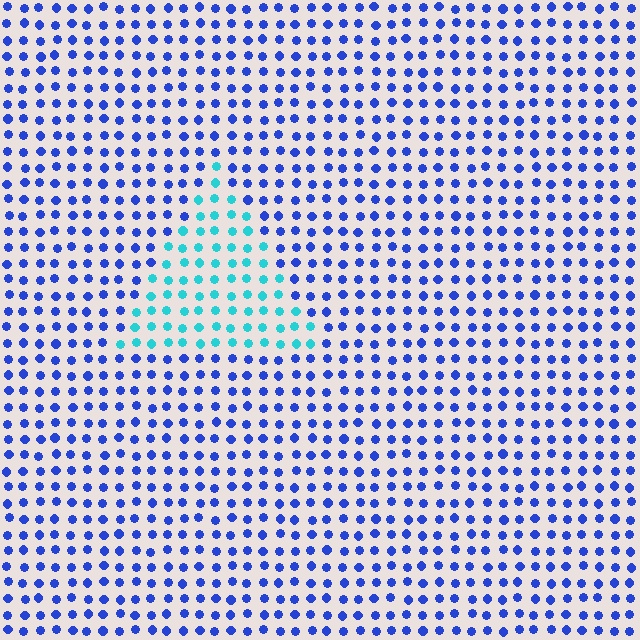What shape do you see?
I see a triangle.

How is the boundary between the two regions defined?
The boundary is defined purely by a slight shift in hue (about 49 degrees). Spacing, size, and orientation are identical on both sides.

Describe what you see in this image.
The image is filled with small blue elements in a uniform arrangement. A triangle-shaped region is visible where the elements are tinted to a slightly different hue, forming a subtle color boundary.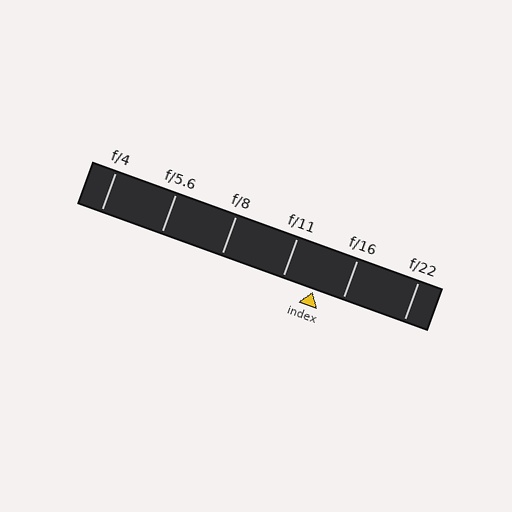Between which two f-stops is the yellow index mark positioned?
The index mark is between f/11 and f/16.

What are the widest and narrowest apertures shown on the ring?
The widest aperture shown is f/4 and the narrowest is f/22.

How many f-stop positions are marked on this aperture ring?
There are 6 f-stop positions marked.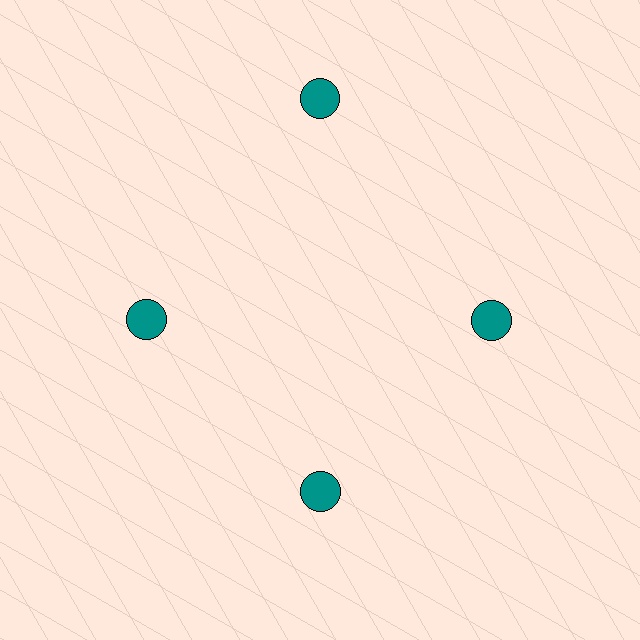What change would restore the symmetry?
The symmetry would be restored by moving it inward, back onto the ring so that all 4 circles sit at equal angles and equal distance from the center.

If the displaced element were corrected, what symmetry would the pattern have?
It would have 4-fold rotational symmetry — the pattern would map onto itself every 90 degrees.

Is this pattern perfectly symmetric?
No. The 4 teal circles are arranged in a ring, but one element near the 12 o'clock position is pushed outward from the center, breaking the 4-fold rotational symmetry.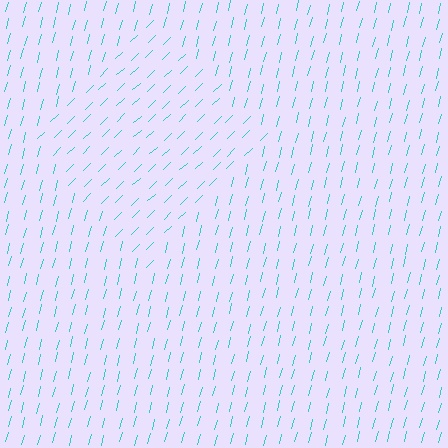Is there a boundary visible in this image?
Yes, there is a texture boundary formed by a change in line orientation.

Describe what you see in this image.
The image is filled with small cyan line segments. A diamond region in the image has lines oriented differently from the surrounding lines, creating a visible texture boundary.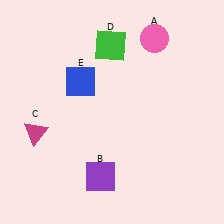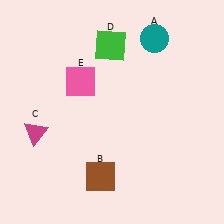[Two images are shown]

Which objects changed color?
A changed from pink to teal. B changed from purple to brown. E changed from blue to pink.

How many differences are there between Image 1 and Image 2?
There are 3 differences between the two images.